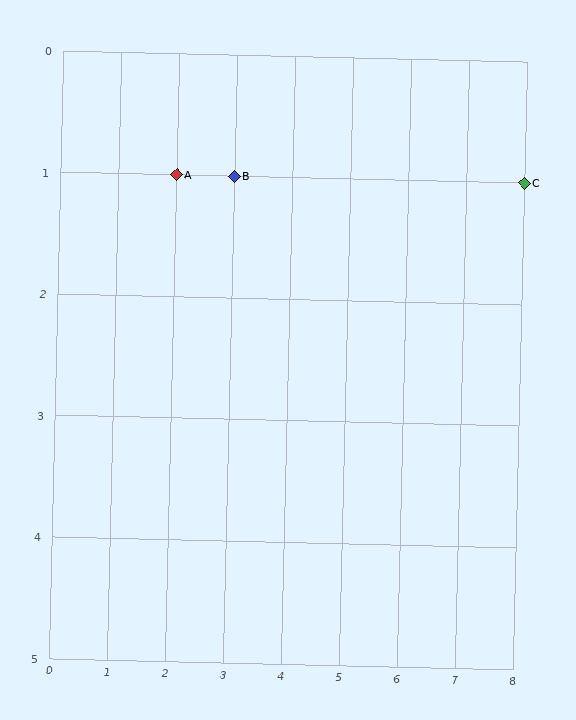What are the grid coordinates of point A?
Point A is at grid coordinates (2, 1).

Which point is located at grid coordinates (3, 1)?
Point B is at (3, 1).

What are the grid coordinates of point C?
Point C is at grid coordinates (8, 1).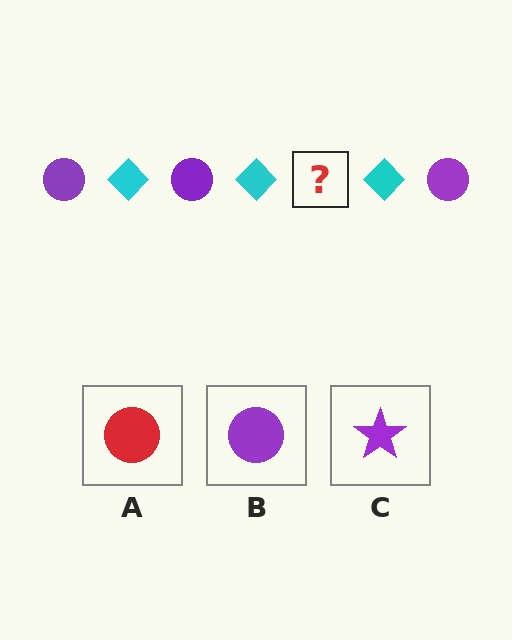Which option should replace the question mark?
Option B.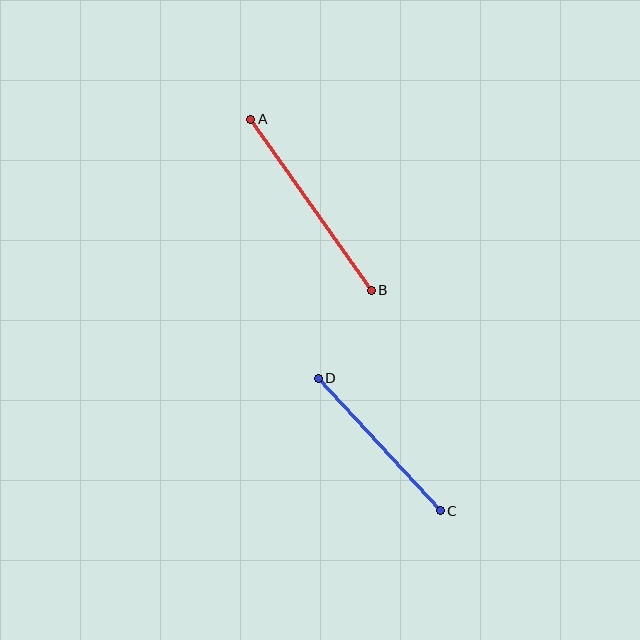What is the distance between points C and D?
The distance is approximately 180 pixels.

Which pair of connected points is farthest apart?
Points A and B are farthest apart.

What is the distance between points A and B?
The distance is approximately 209 pixels.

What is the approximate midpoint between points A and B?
The midpoint is at approximately (311, 205) pixels.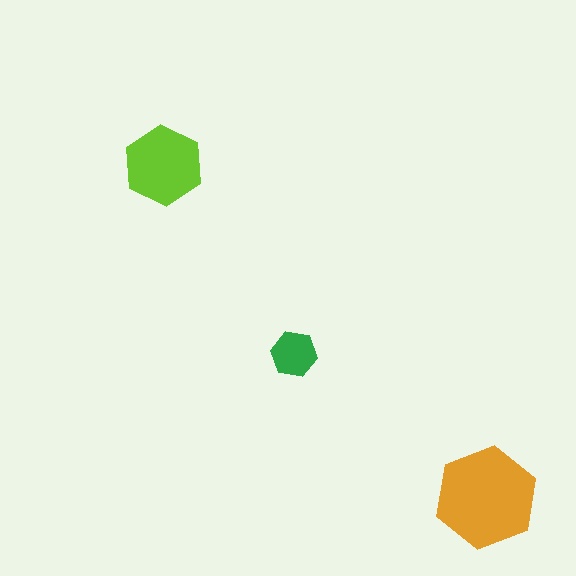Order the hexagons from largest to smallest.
the orange one, the lime one, the green one.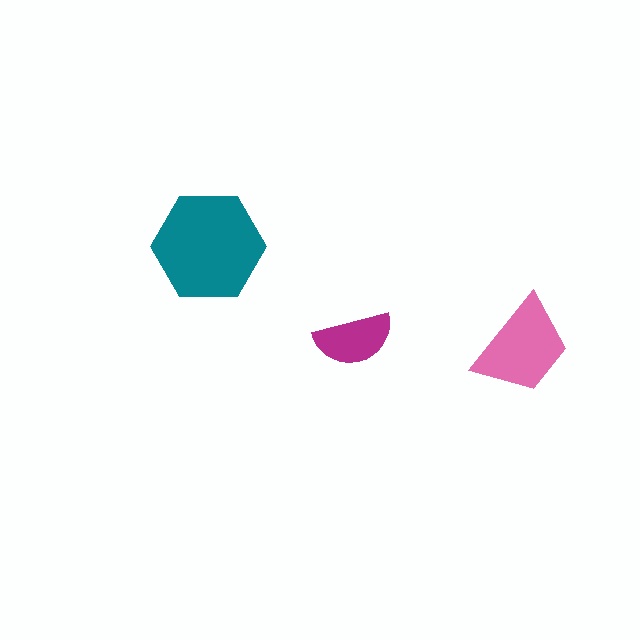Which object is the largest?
The teal hexagon.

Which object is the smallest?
The magenta semicircle.